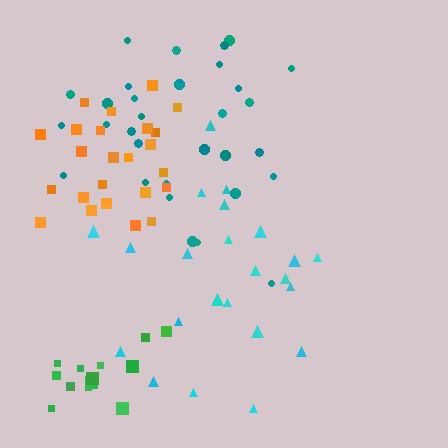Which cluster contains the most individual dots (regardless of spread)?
Teal (31).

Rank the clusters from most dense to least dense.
orange, green, teal, cyan.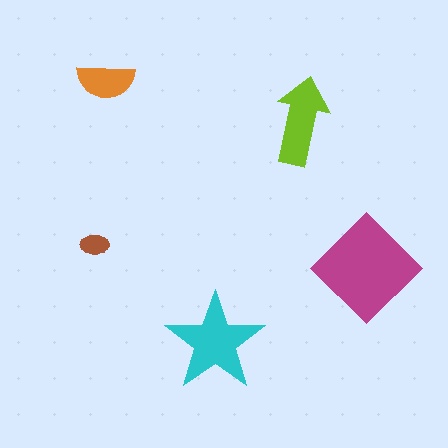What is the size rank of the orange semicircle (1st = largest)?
4th.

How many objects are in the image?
There are 5 objects in the image.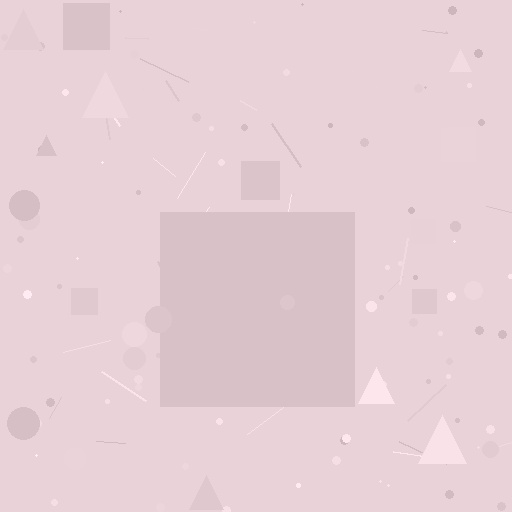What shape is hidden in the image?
A square is hidden in the image.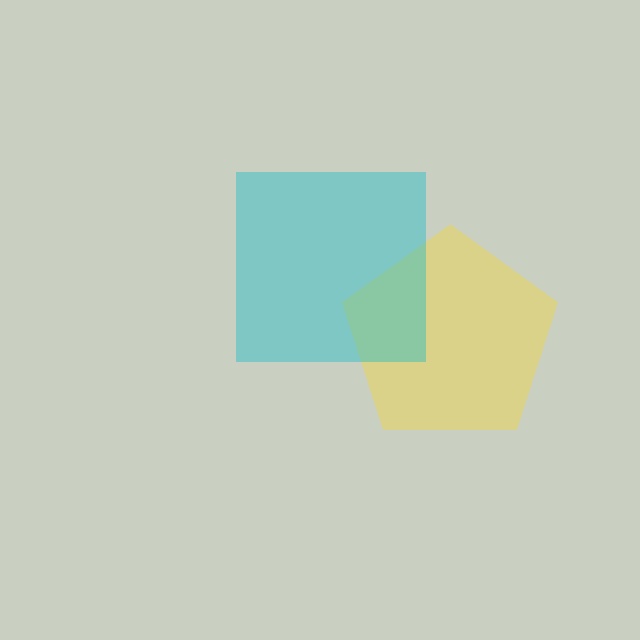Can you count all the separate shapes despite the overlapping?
Yes, there are 2 separate shapes.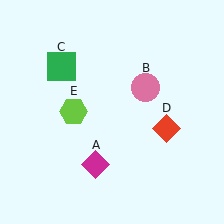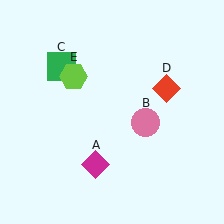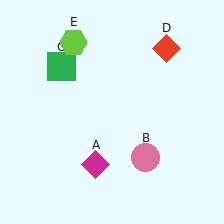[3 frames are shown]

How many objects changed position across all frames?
3 objects changed position: pink circle (object B), red diamond (object D), lime hexagon (object E).